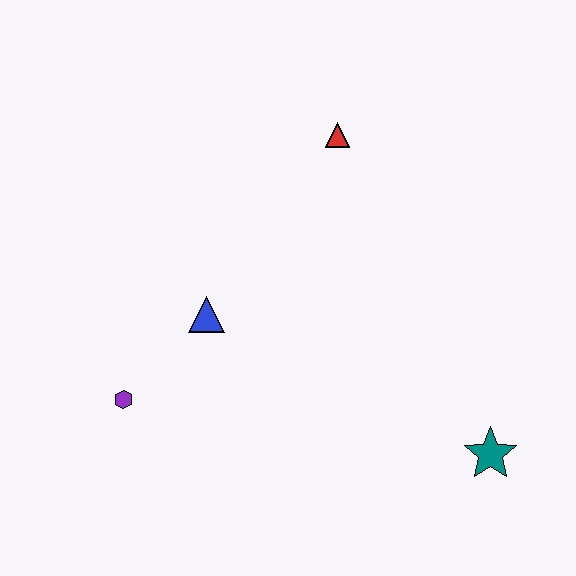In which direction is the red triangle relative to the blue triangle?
The red triangle is above the blue triangle.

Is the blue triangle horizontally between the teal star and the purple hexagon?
Yes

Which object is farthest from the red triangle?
The teal star is farthest from the red triangle.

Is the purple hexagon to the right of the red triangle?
No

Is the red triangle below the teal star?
No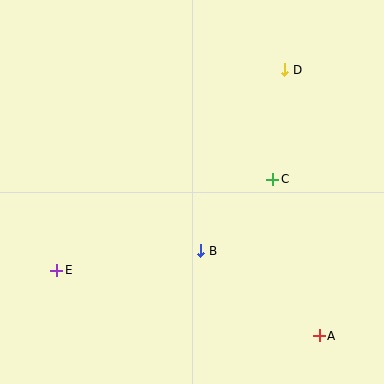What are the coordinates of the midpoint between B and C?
The midpoint between B and C is at (237, 215).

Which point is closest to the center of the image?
Point B at (201, 251) is closest to the center.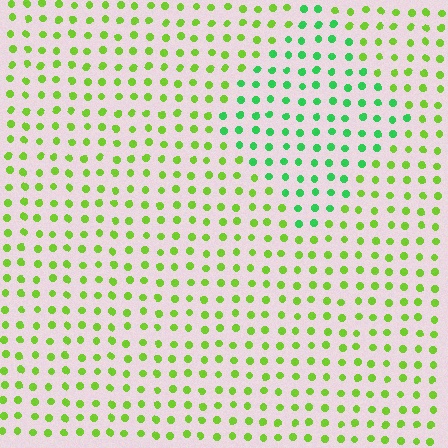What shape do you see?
I see a diamond.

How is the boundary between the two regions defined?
The boundary is defined purely by a slight shift in hue (about 40 degrees). Spacing, size, and orientation are identical on both sides.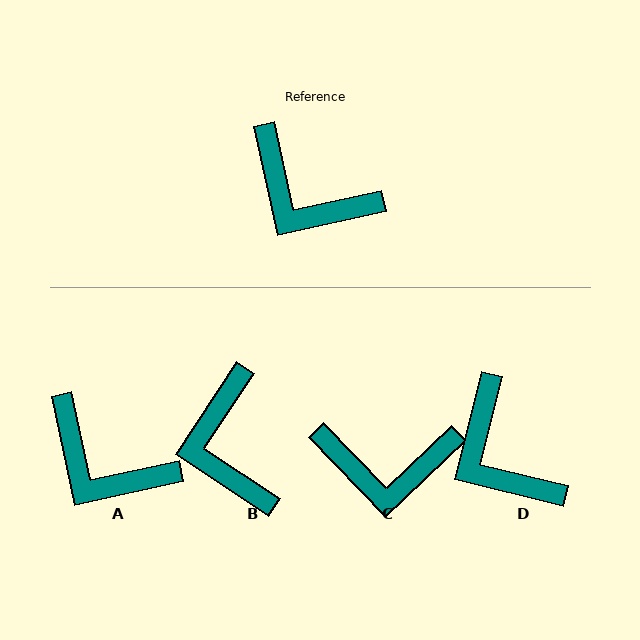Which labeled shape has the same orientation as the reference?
A.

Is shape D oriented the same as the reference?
No, it is off by about 26 degrees.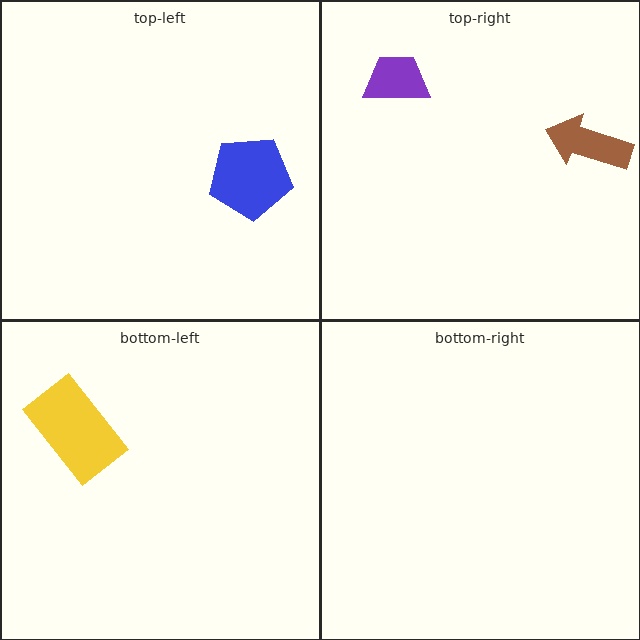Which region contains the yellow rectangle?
The bottom-left region.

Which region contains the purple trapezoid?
The top-right region.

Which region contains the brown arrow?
The top-right region.